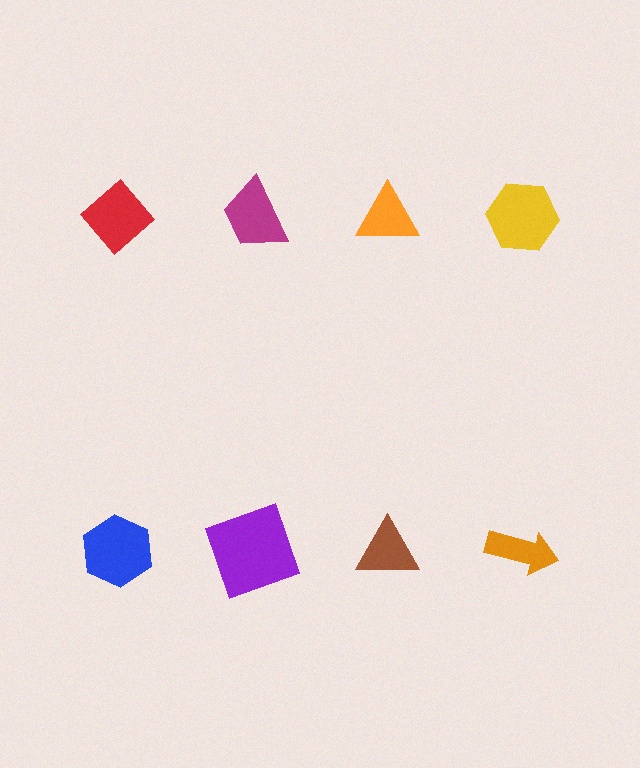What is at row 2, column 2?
A purple square.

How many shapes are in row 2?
4 shapes.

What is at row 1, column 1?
A red diamond.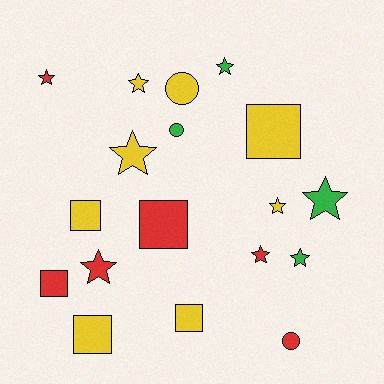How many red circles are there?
There is 1 red circle.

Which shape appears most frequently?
Star, with 9 objects.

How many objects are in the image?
There are 18 objects.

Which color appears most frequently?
Yellow, with 8 objects.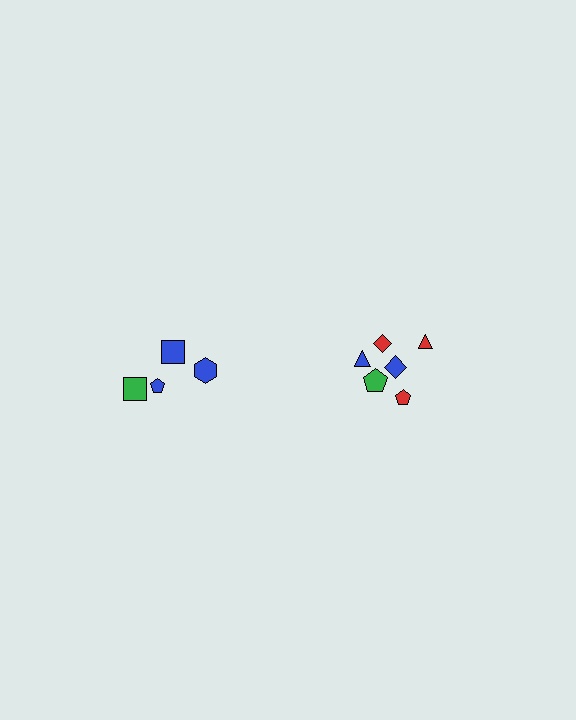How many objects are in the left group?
There are 4 objects.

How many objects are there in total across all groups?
There are 10 objects.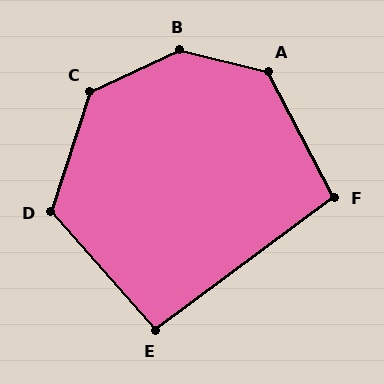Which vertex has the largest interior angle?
B, at approximately 141 degrees.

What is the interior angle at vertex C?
Approximately 134 degrees (obtuse).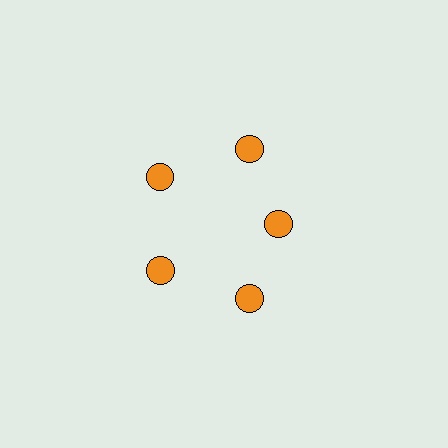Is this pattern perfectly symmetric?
No. The 5 orange circles are arranged in a ring, but one element near the 3 o'clock position is pulled inward toward the center, breaking the 5-fold rotational symmetry.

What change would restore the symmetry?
The symmetry would be restored by moving it outward, back onto the ring so that all 5 circles sit at equal angles and equal distance from the center.